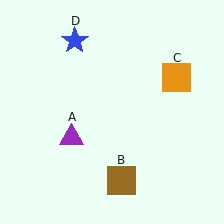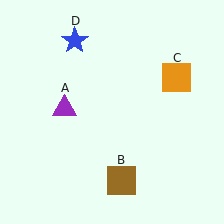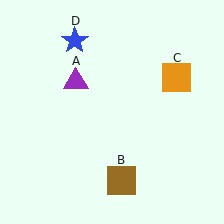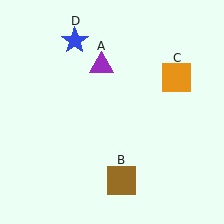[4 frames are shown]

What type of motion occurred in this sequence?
The purple triangle (object A) rotated clockwise around the center of the scene.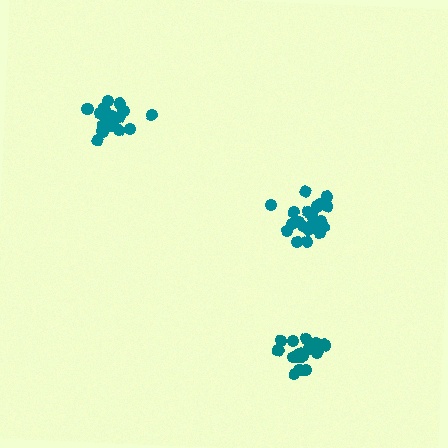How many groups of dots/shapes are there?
There are 3 groups.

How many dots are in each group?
Group 1: 19 dots, Group 2: 21 dots, Group 3: 17 dots (57 total).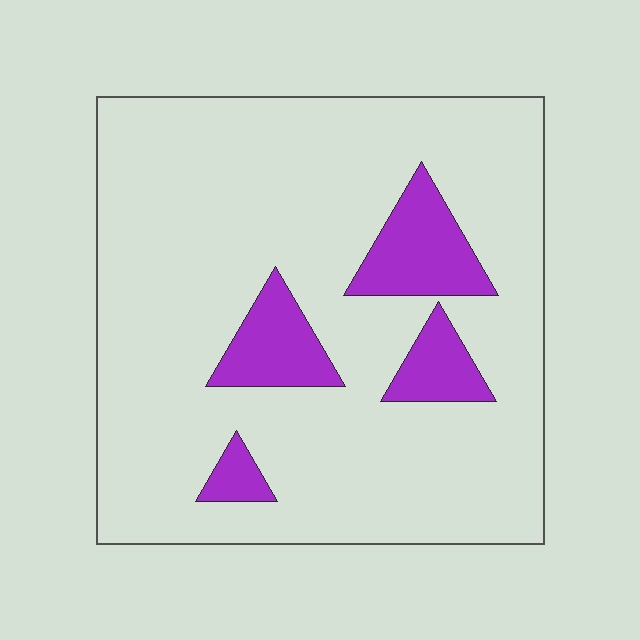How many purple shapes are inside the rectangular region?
4.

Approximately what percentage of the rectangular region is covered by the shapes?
Approximately 15%.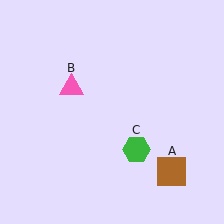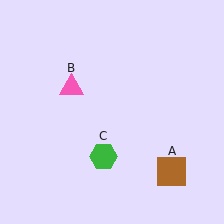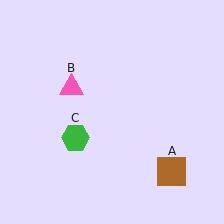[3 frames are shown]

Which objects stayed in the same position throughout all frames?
Brown square (object A) and pink triangle (object B) remained stationary.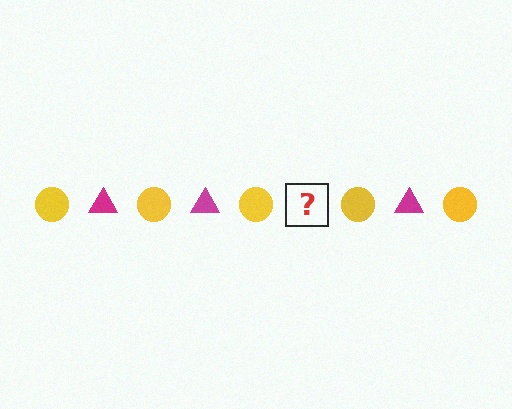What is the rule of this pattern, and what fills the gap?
The rule is that the pattern alternates between yellow circle and magenta triangle. The gap should be filled with a magenta triangle.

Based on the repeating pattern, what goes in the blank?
The blank should be a magenta triangle.